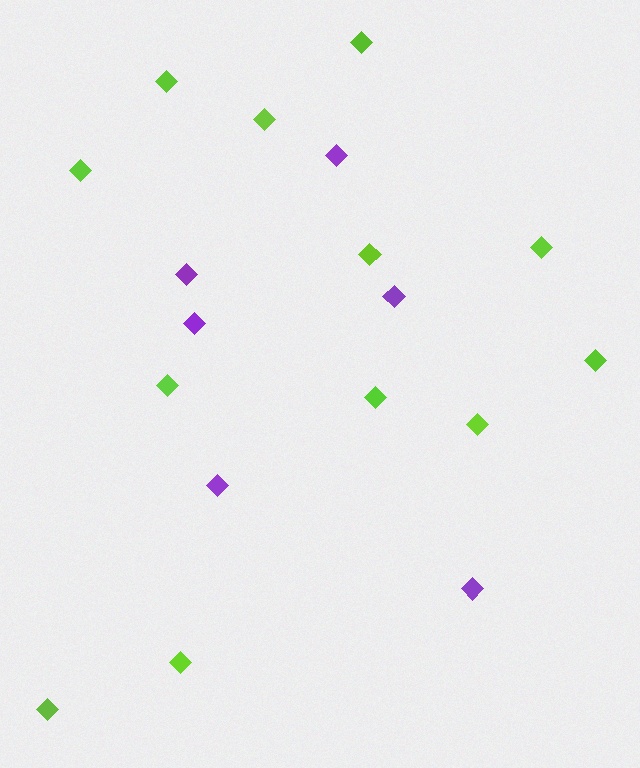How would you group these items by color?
There are 2 groups: one group of lime diamonds (12) and one group of purple diamonds (6).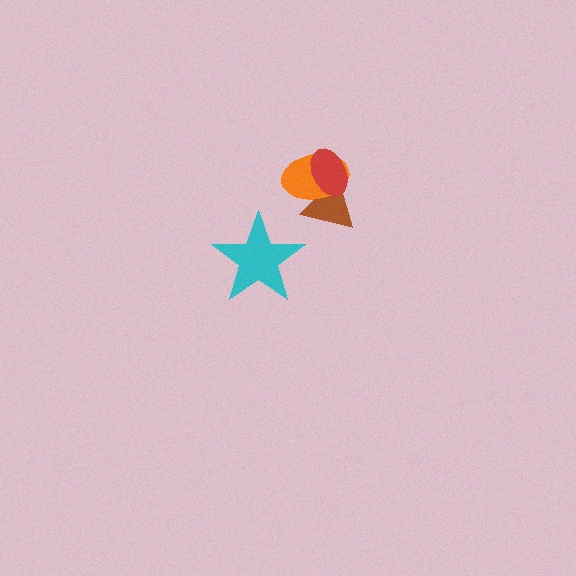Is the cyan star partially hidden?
No, no other shape covers it.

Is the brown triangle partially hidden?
Yes, it is partially covered by another shape.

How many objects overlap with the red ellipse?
2 objects overlap with the red ellipse.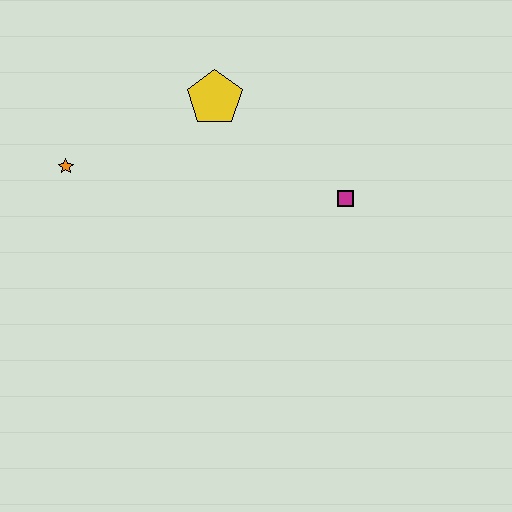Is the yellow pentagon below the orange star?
No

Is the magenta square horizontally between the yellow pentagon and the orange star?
No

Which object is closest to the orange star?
The yellow pentagon is closest to the orange star.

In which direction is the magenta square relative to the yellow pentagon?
The magenta square is to the right of the yellow pentagon.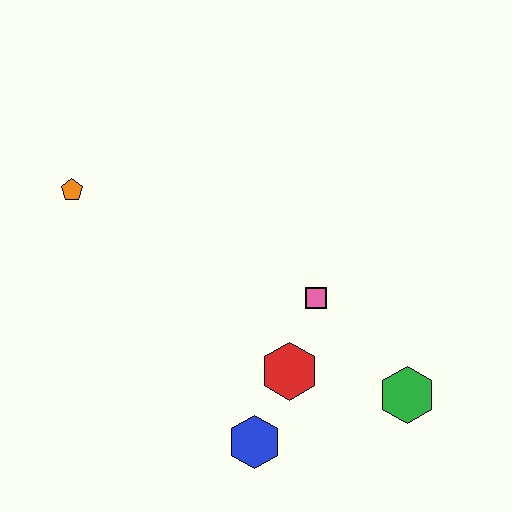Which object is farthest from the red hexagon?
The orange pentagon is farthest from the red hexagon.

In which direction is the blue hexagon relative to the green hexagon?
The blue hexagon is to the left of the green hexagon.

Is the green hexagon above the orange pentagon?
No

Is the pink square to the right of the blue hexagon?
Yes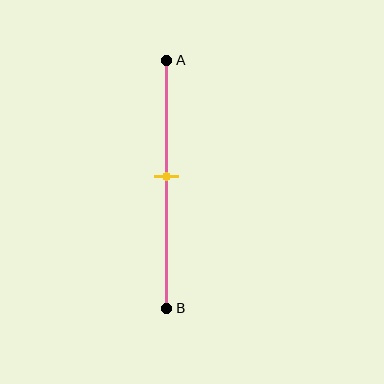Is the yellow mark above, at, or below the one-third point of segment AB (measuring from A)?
The yellow mark is below the one-third point of segment AB.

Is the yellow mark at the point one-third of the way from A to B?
No, the mark is at about 45% from A, not at the 33% one-third point.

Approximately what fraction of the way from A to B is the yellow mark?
The yellow mark is approximately 45% of the way from A to B.